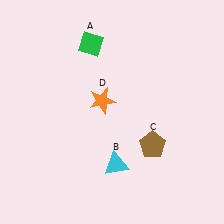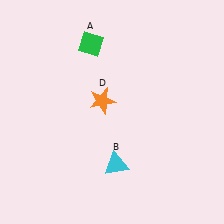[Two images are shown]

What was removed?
The brown pentagon (C) was removed in Image 2.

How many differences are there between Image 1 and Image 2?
There is 1 difference between the two images.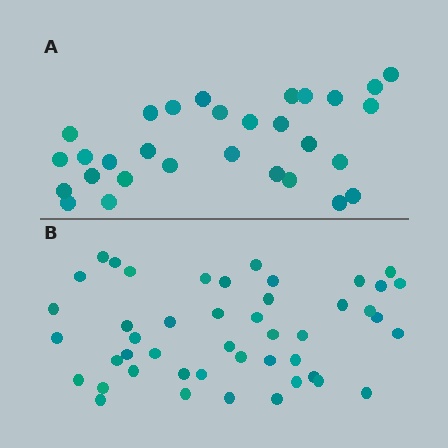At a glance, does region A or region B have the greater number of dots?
Region B (the bottom region) has more dots.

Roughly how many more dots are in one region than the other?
Region B has approximately 15 more dots than region A.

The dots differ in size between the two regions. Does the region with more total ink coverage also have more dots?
No. Region A has more total ink coverage because its dots are larger, but region B actually contains more individual dots. Total area can be misleading — the number of items is what matters here.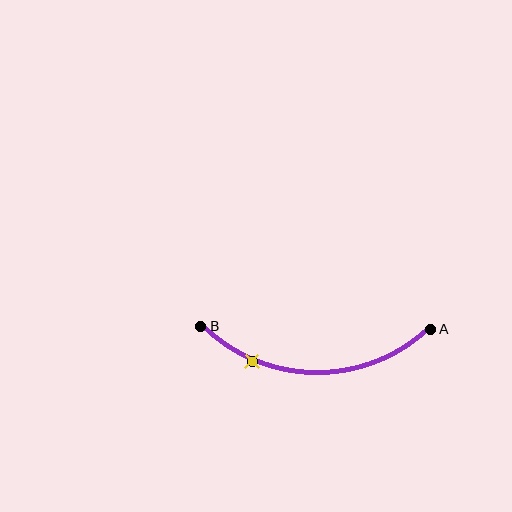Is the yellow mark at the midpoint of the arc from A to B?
No. The yellow mark lies on the arc but is closer to endpoint B. The arc midpoint would be at the point on the curve equidistant along the arc from both A and B.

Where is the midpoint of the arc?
The arc midpoint is the point on the curve farthest from the straight line joining A and B. It sits below that line.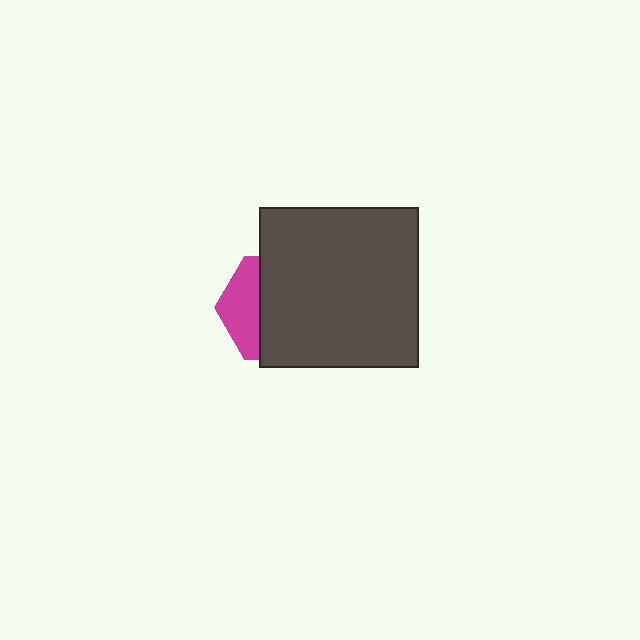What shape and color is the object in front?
The object in front is a dark gray square.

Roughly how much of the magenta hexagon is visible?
A small part of it is visible (roughly 34%).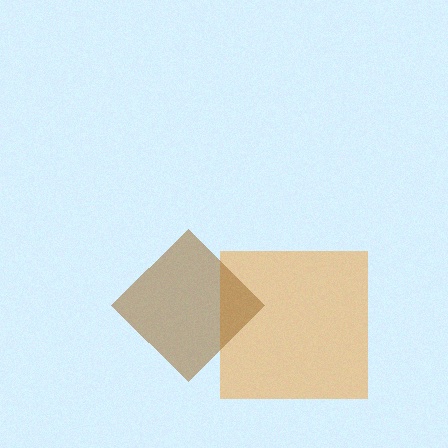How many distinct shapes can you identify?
There are 2 distinct shapes: an orange square, a brown diamond.